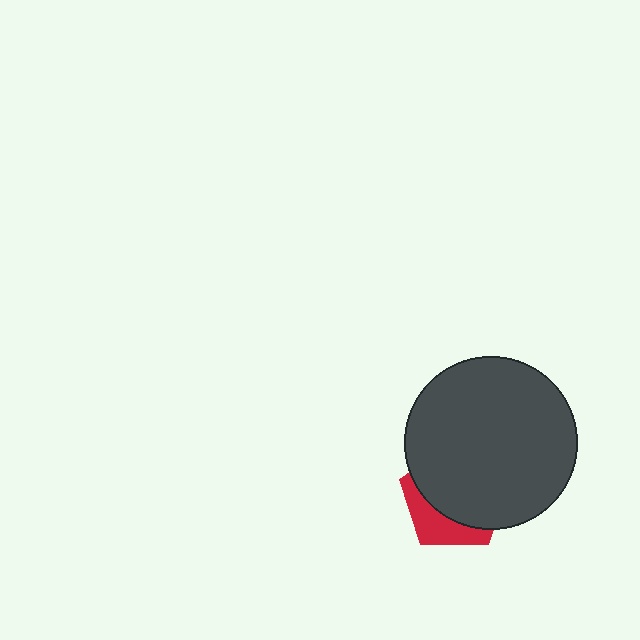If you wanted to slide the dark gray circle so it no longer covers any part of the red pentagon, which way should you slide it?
Slide it up — that is the most direct way to separate the two shapes.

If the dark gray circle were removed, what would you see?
You would see the complete red pentagon.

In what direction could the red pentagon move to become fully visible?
The red pentagon could move down. That would shift it out from behind the dark gray circle entirely.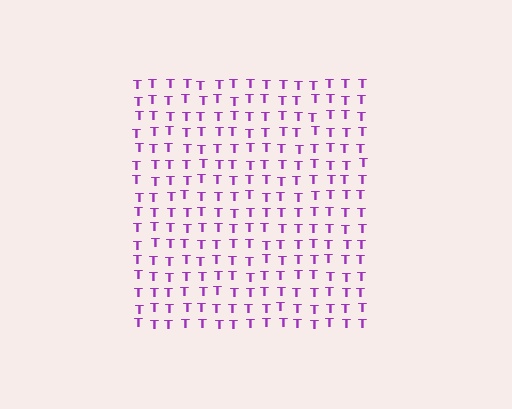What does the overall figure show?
The overall figure shows a square.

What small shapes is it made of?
It is made of small letter T's.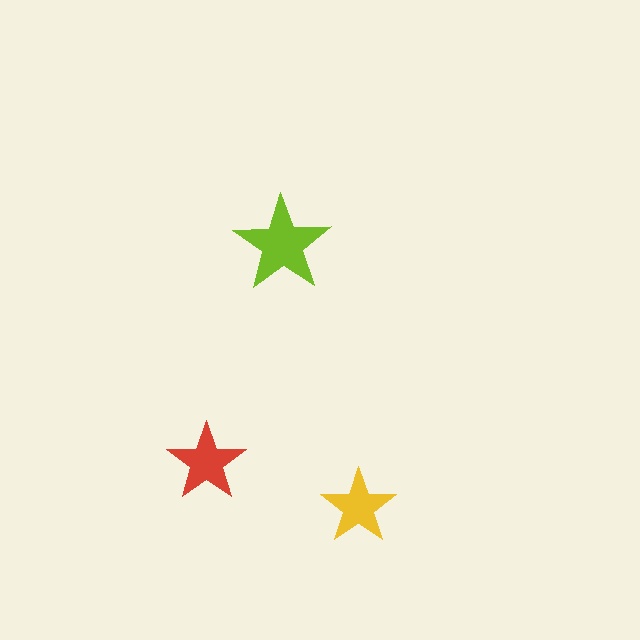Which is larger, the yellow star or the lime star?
The lime one.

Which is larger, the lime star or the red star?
The lime one.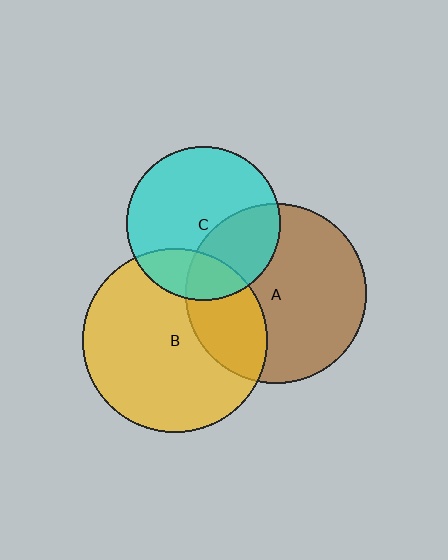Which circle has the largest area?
Circle B (yellow).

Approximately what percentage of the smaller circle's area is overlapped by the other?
Approximately 20%.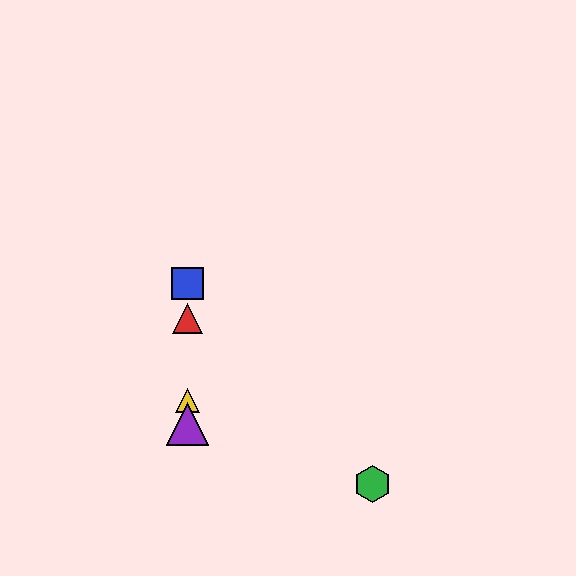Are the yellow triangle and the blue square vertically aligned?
Yes, both are at x≈187.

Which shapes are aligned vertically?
The red triangle, the blue square, the yellow triangle, the purple triangle are aligned vertically.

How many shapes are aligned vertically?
4 shapes (the red triangle, the blue square, the yellow triangle, the purple triangle) are aligned vertically.